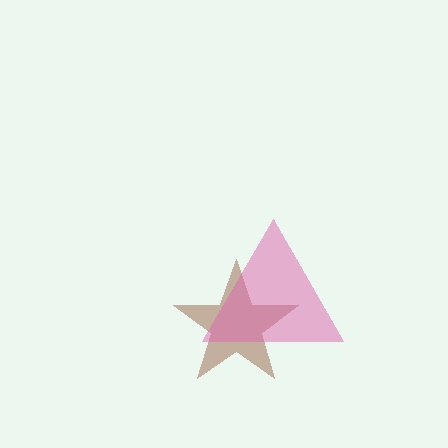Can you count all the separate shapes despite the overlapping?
Yes, there are 2 separate shapes.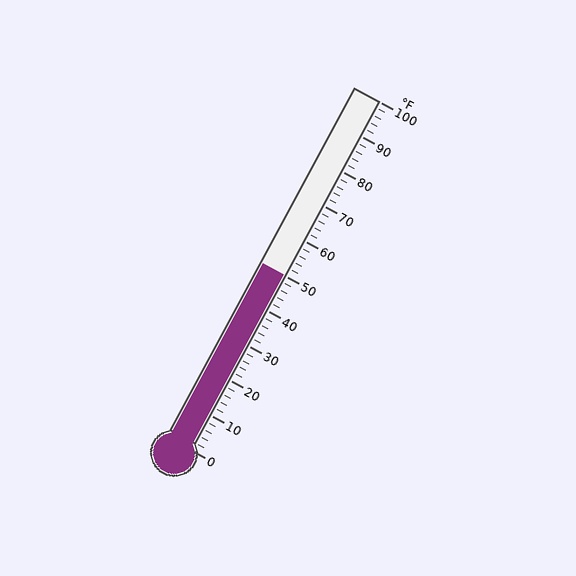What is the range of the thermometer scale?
The thermometer scale ranges from 0°F to 100°F.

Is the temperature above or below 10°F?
The temperature is above 10°F.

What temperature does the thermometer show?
The thermometer shows approximately 50°F.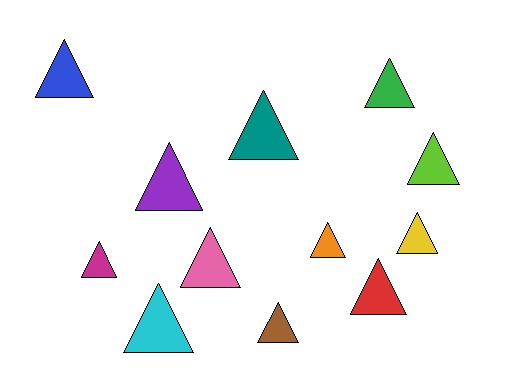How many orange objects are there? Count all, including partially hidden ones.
There is 1 orange object.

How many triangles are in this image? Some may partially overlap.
There are 12 triangles.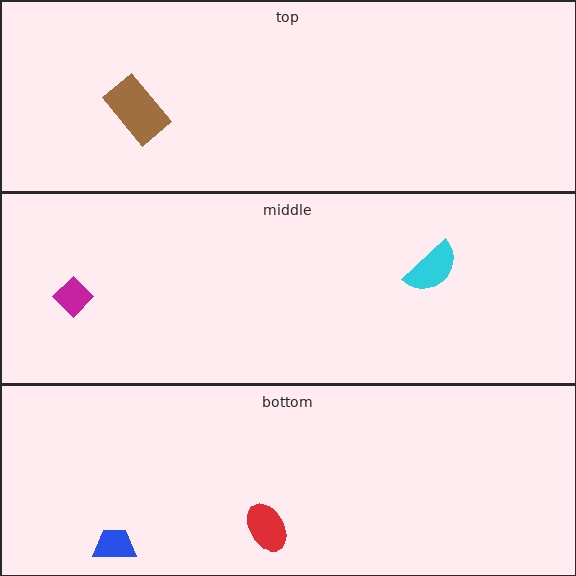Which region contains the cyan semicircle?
The middle region.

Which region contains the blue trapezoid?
The bottom region.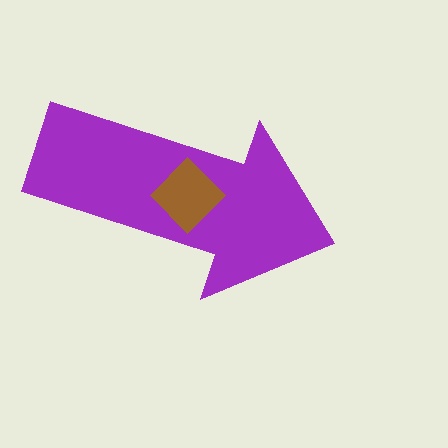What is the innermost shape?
The brown diamond.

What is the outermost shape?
The purple arrow.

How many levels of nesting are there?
2.